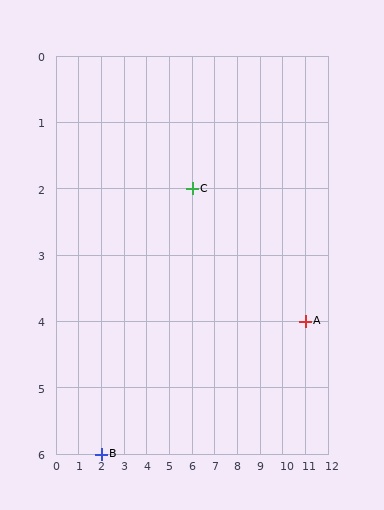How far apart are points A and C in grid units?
Points A and C are 5 columns and 2 rows apart (about 5.4 grid units diagonally).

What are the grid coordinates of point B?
Point B is at grid coordinates (2, 6).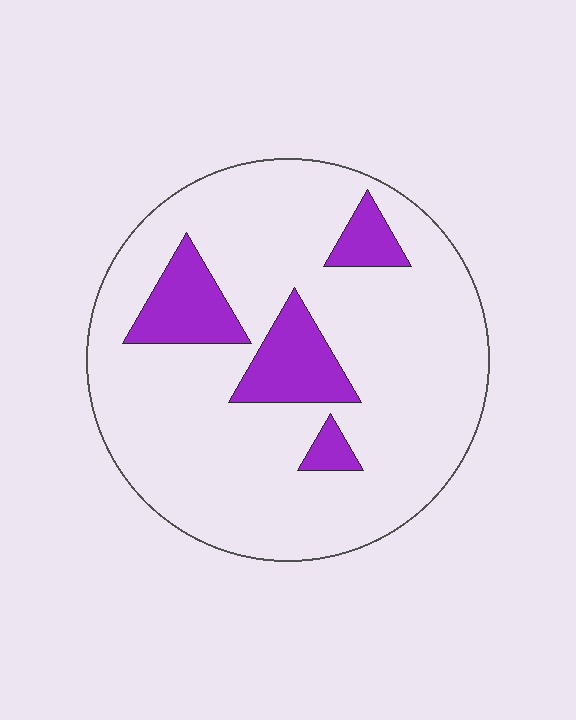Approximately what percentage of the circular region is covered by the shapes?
Approximately 15%.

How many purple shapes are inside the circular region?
4.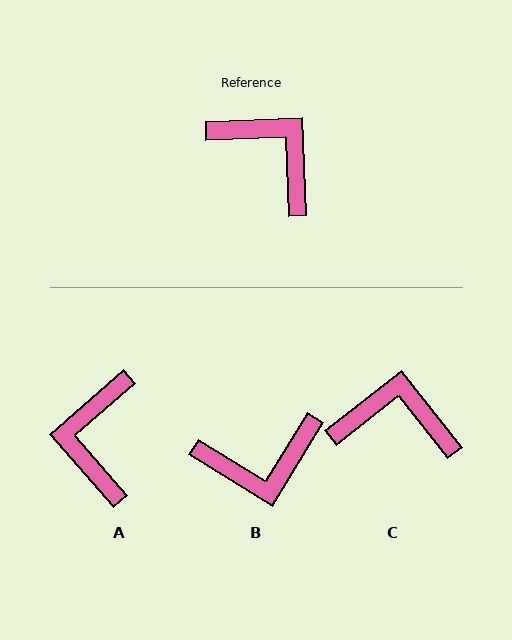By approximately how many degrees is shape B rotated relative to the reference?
Approximately 124 degrees clockwise.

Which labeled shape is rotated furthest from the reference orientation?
A, about 129 degrees away.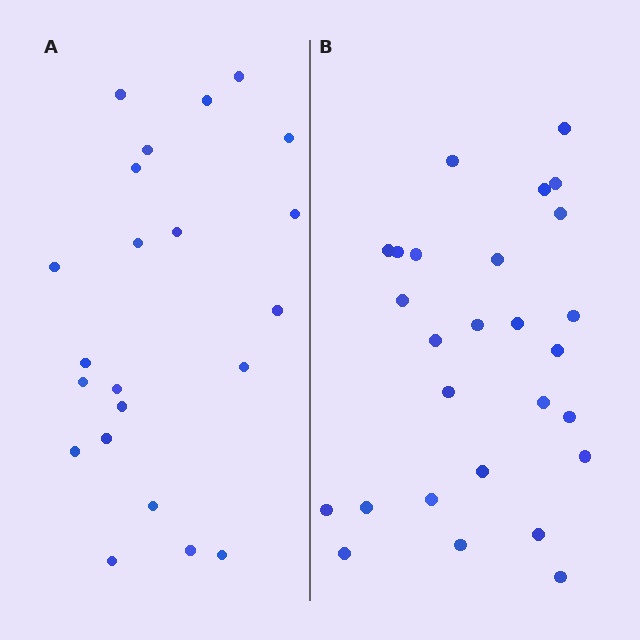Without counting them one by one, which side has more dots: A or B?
Region B (the right region) has more dots.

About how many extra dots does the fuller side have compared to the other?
Region B has about 5 more dots than region A.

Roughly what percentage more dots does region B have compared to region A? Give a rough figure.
About 25% more.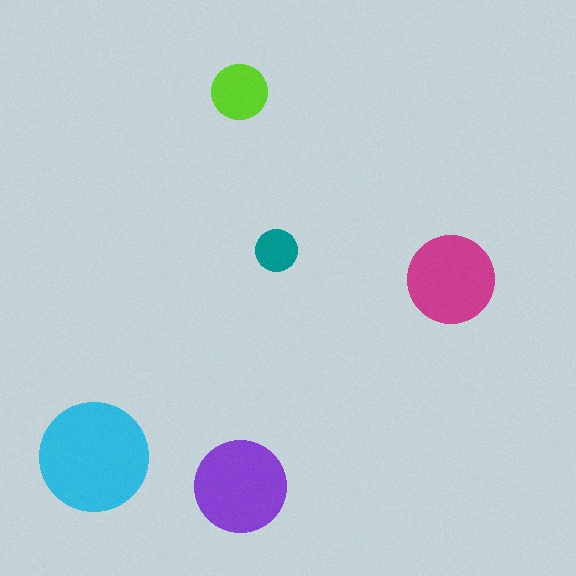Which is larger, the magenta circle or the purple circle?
The purple one.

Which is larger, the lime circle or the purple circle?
The purple one.